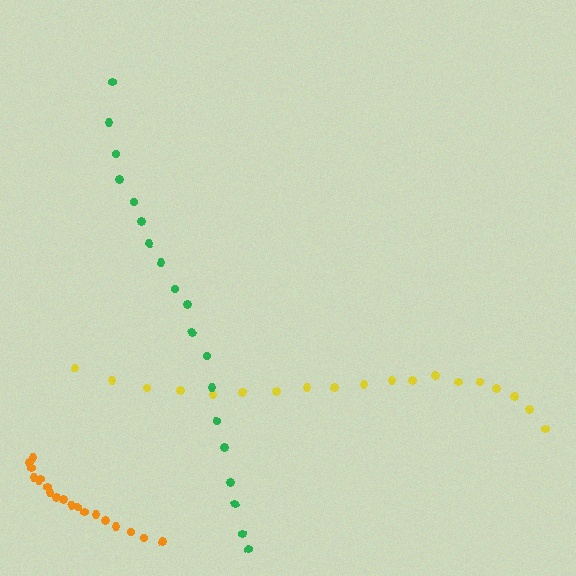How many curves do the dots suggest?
There are 3 distinct paths.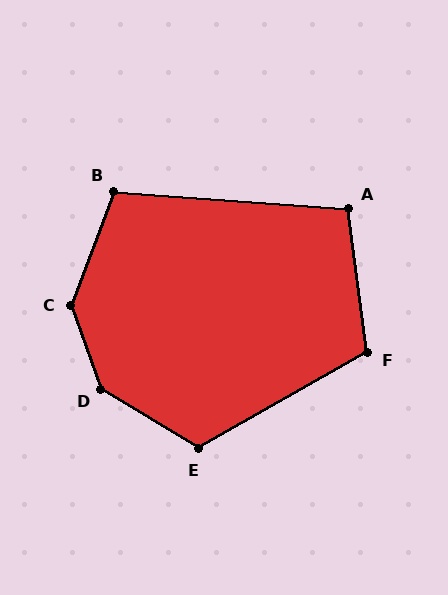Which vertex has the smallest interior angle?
A, at approximately 101 degrees.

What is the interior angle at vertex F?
Approximately 112 degrees (obtuse).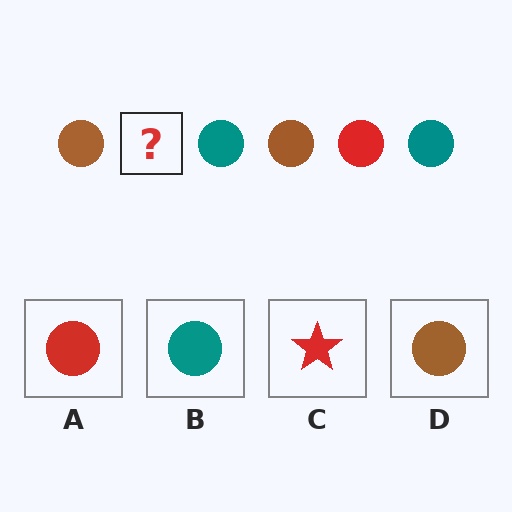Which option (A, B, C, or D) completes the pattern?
A.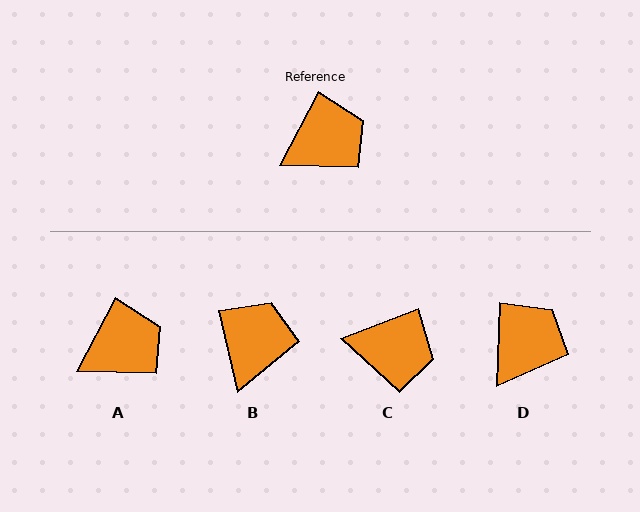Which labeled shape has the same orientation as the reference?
A.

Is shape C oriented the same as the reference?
No, it is off by about 41 degrees.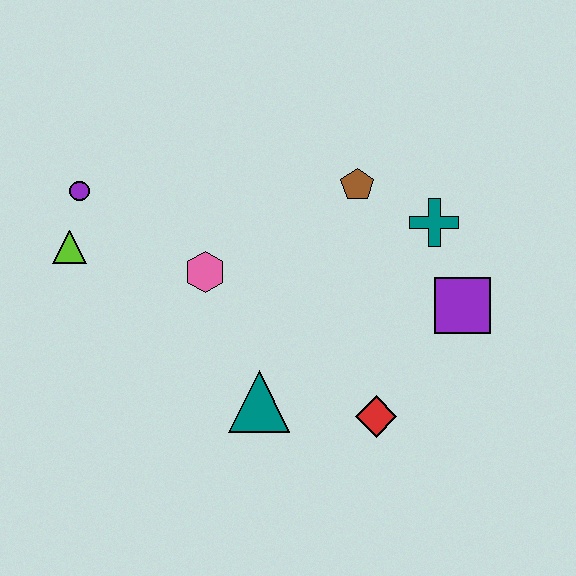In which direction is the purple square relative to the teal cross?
The purple square is below the teal cross.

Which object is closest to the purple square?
The teal cross is closest to the purple square.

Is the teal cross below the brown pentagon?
Yes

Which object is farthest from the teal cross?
The lime triangle is farthest from the teal cross.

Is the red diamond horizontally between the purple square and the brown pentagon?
Yes